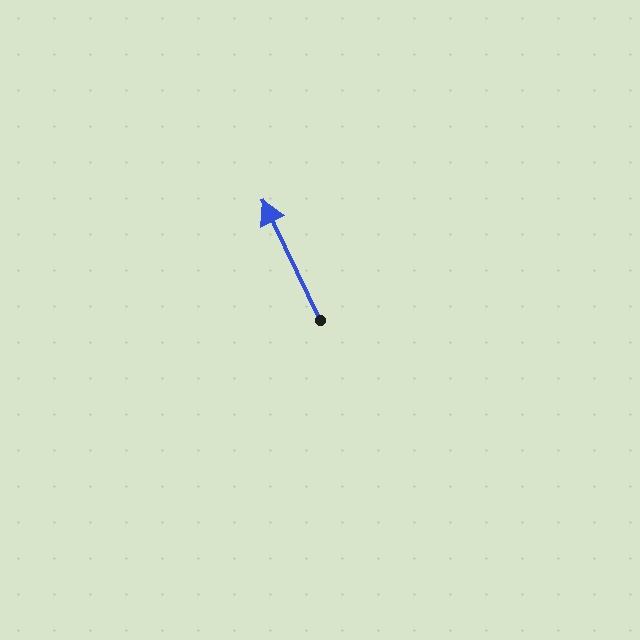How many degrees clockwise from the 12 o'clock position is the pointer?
Approximately 334 degrees.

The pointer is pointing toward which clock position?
Roughly 11 o'clock.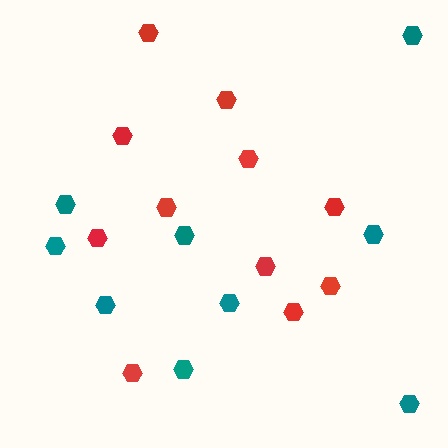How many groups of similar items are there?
There are 2 groups: one group of red hexagons (11) and one group of teal hexagons (9).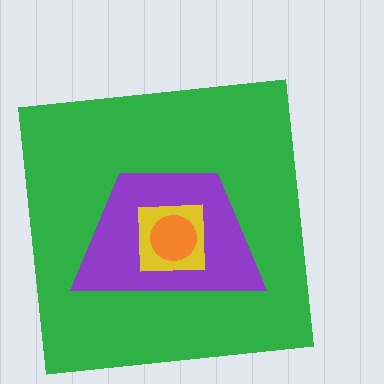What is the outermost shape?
The green square.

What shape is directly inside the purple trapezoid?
The yellow square.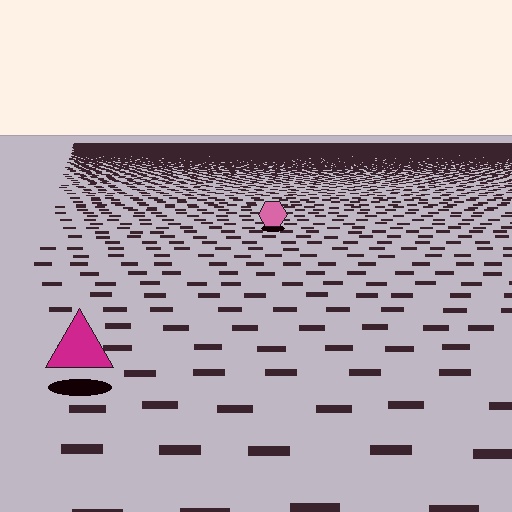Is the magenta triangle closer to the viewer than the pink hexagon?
Yes. The magenta triangle is closer — you can tell from the texture gradient: the ground texture is coarser near it.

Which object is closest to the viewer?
The magenta triangle is closest. The texture marks near it are larger and more spread out.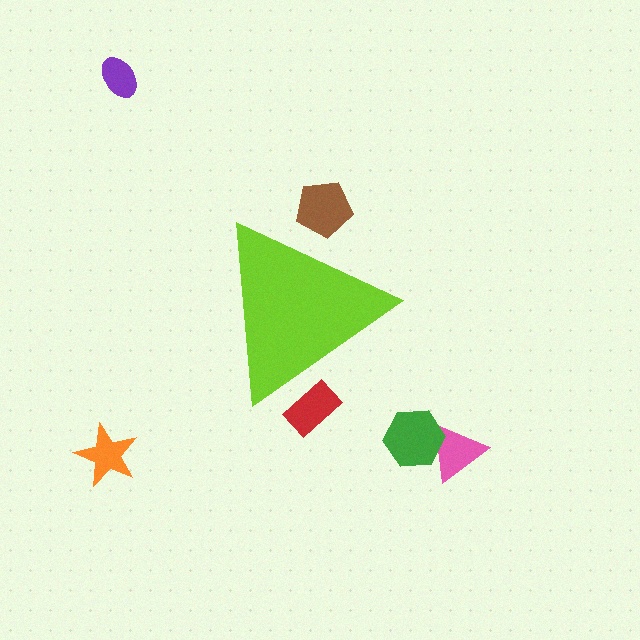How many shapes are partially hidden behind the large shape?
2 shapes are partially hidden.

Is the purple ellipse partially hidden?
No, the purple ellipse is fully visible.